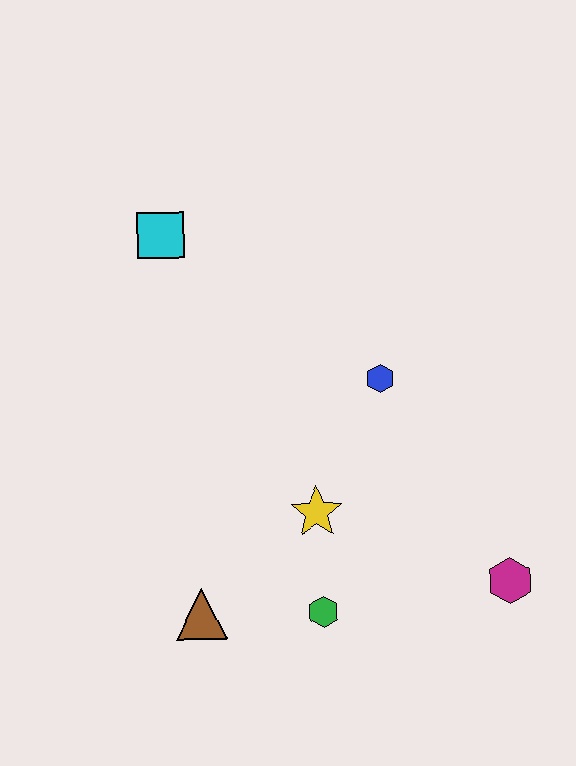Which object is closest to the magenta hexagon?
The green hexagon is closest to the magenta hexagon.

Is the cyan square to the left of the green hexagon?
Yes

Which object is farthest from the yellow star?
The cyan square is farthest from the yellow star.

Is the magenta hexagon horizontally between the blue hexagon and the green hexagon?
No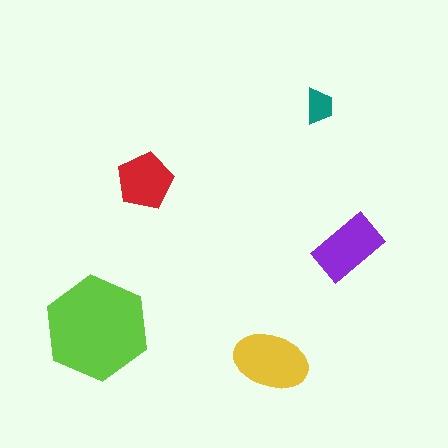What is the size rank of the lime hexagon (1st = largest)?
1st.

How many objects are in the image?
There are 5 objects in the image.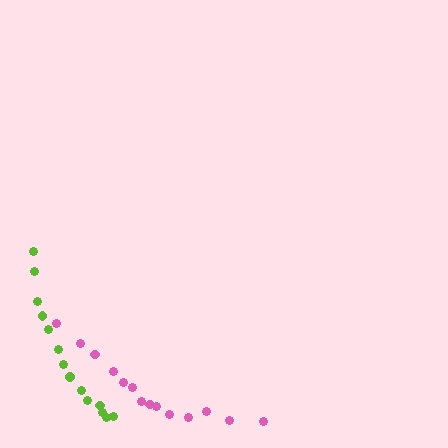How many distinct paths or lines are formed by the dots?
There are 2 distinct paths.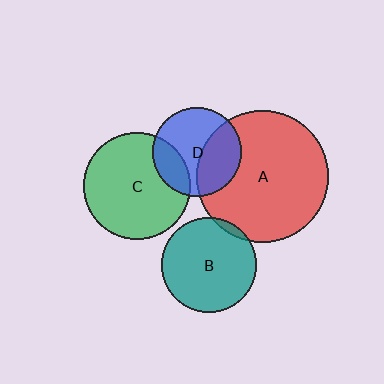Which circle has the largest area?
Circle A (red).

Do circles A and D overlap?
Yes.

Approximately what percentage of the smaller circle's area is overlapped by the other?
Approximately 35%.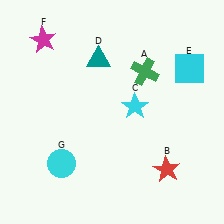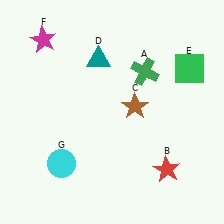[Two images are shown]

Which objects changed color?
C changed from cyan to brown. E changed from cyan to green.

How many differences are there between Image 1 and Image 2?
There are 2 differences between the two images.